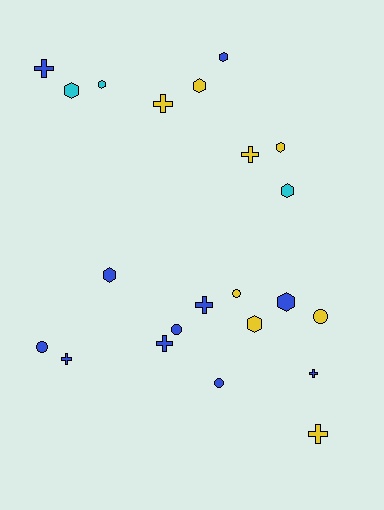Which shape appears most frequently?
Hexagon, with 9 objects.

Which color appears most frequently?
Blue, with 11 objects.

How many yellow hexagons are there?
There are 3 yellow hexagons.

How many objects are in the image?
There are 22 objects.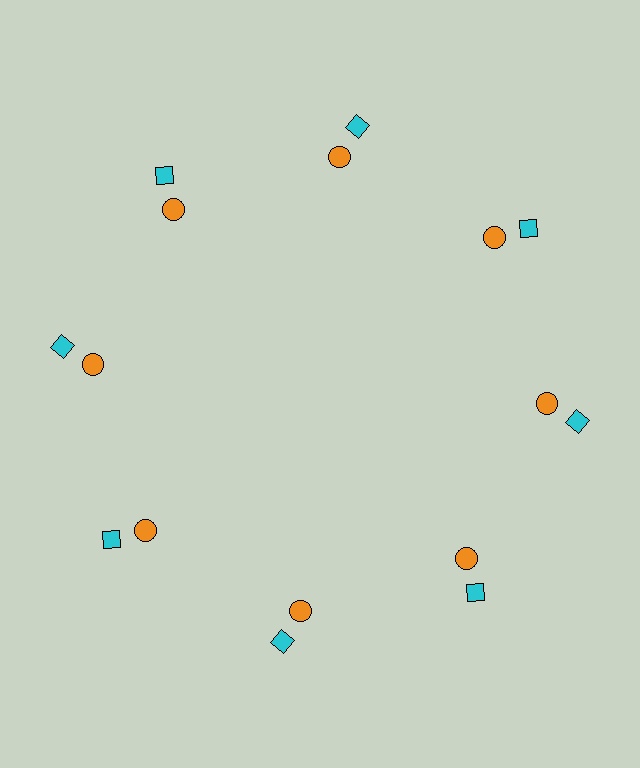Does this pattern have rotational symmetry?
Yes, this pattern has 8-fold rotational symmetry. It looks the same after rotating 45 degrees around the center.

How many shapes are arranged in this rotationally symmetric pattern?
There are 16 shapes, arranged in 8 groups of 2.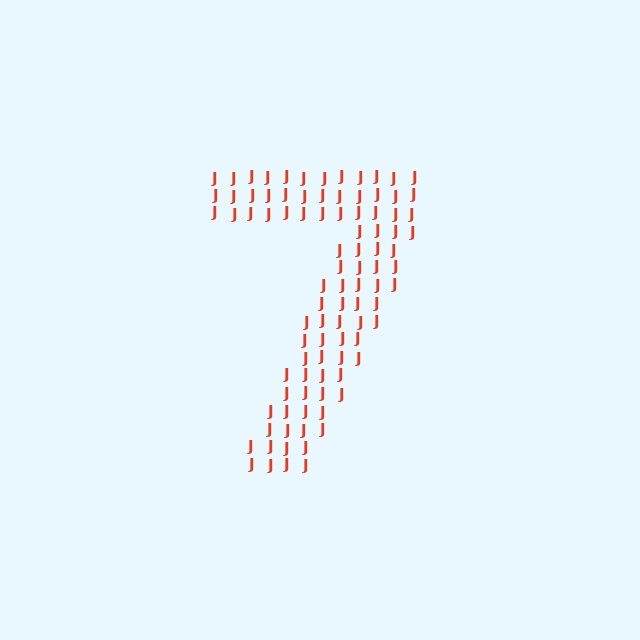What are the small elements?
The small elements are letter J's.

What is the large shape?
The large shape is the digit 7.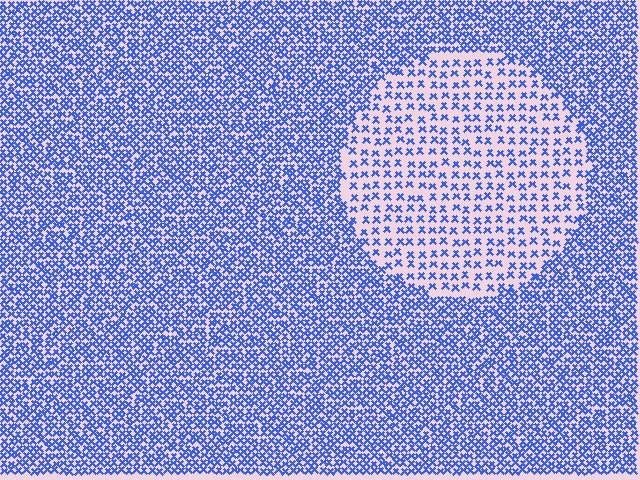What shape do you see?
I see a circle.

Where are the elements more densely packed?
The elements are more densely packed outside the circle boundary.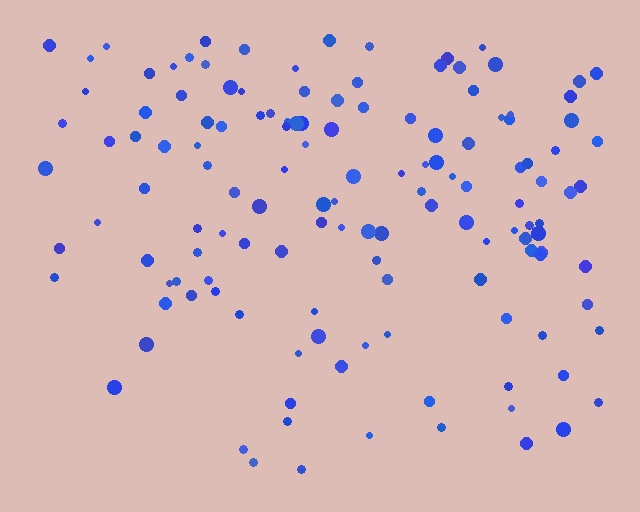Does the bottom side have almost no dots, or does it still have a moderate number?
Still a moderate number, just noticeably fewer than the top.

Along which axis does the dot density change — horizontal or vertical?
Vertical.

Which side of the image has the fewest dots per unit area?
The bottom.